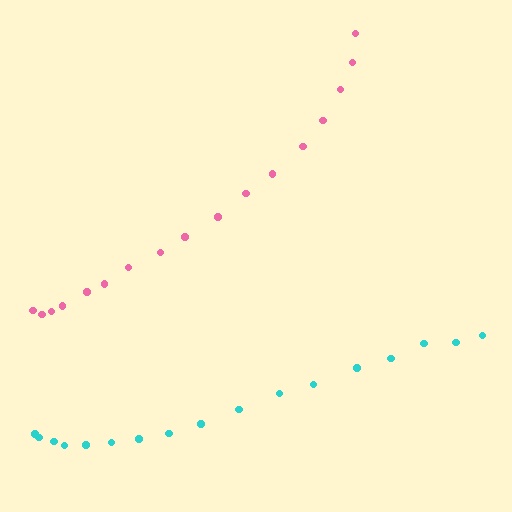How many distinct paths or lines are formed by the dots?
There are 2 distinct paths.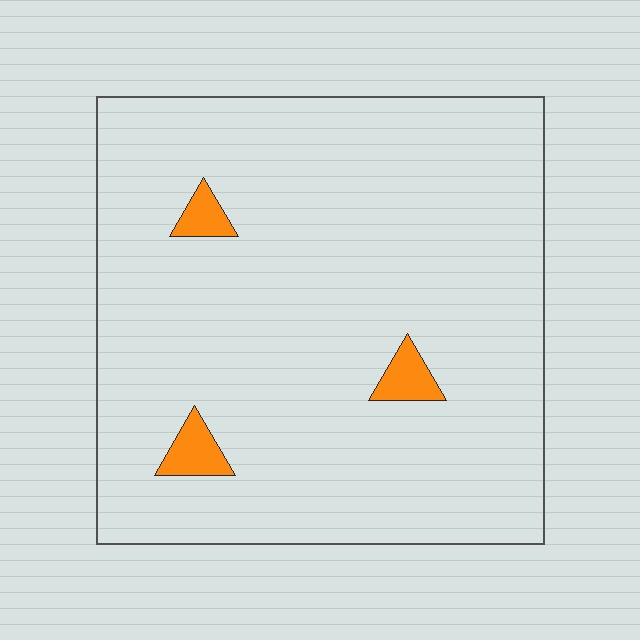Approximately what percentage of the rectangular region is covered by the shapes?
Approximately 5%.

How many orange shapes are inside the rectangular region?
3.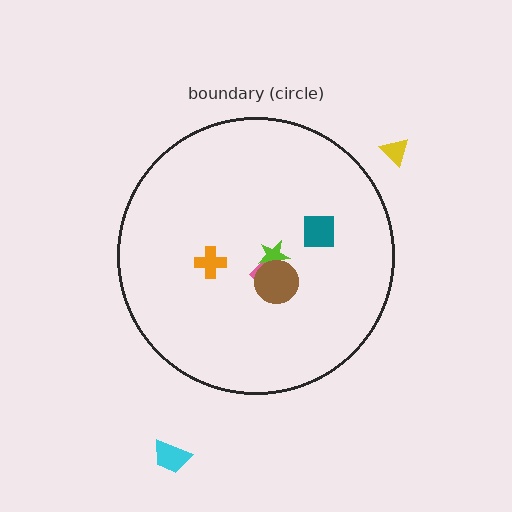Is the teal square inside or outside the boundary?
Inside.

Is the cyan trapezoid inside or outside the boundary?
Outside.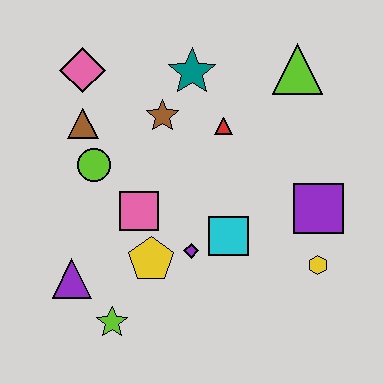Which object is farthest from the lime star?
The lime triangle is farthest from the lime star.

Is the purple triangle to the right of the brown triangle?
No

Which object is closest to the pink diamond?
The brown triangle is closest to the pink diamond.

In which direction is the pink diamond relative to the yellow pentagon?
The pink diamond is above the yellow pentagon.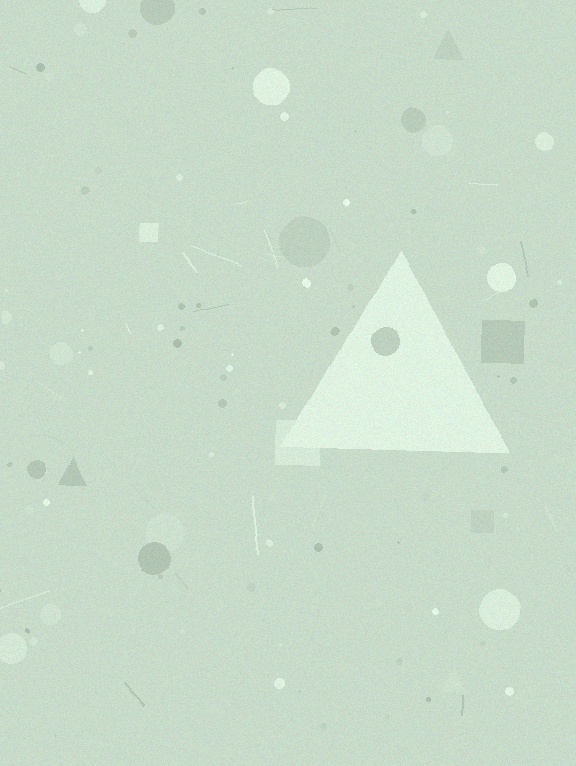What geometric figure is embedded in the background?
A triangle is embedded in the background.